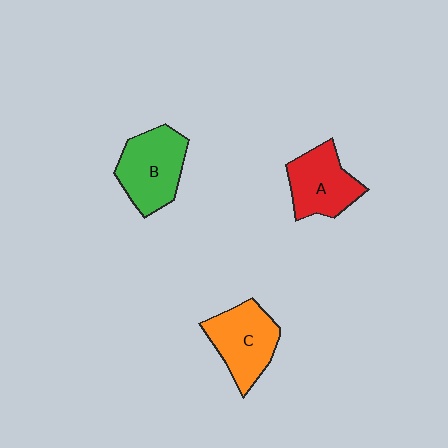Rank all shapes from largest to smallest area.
From largest to smallest: B (green), C (orange), A (red).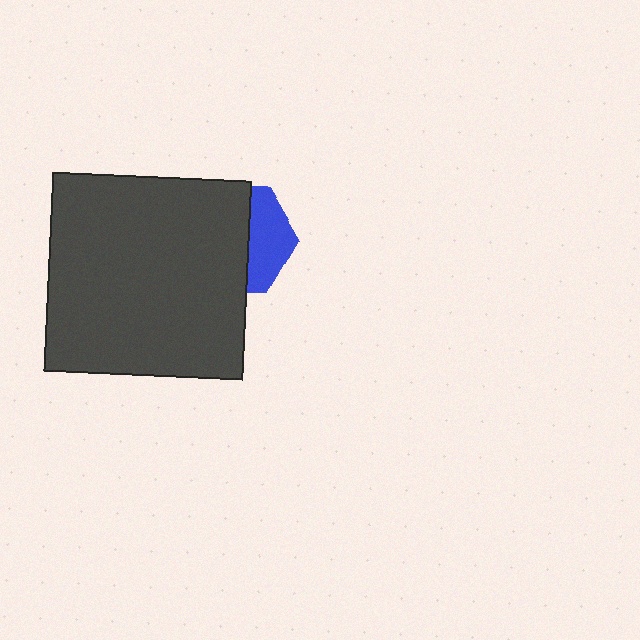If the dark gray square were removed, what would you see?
You would see the complete blue hexagon.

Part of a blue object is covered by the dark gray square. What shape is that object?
It is a hexagon.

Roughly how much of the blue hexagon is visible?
A small part of it is visible (roughly 38%).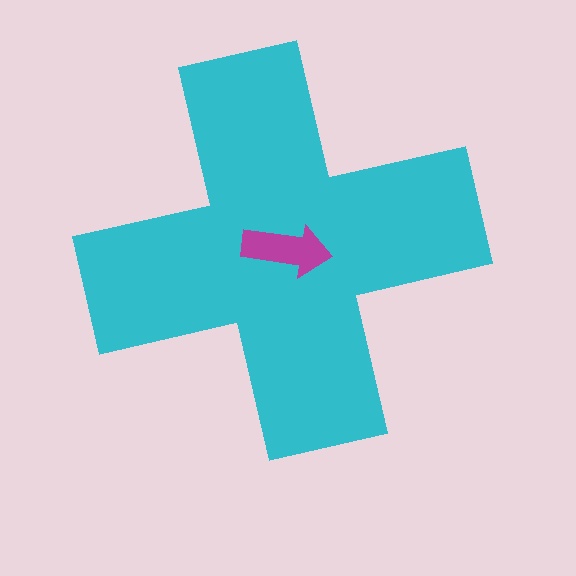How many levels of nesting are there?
2.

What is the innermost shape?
The magenta arrow.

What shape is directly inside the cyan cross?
The magenta arrow.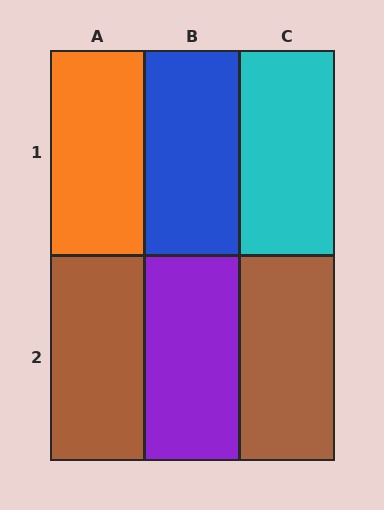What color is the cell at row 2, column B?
Purple.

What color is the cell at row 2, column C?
Brown.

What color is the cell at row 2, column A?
Brown.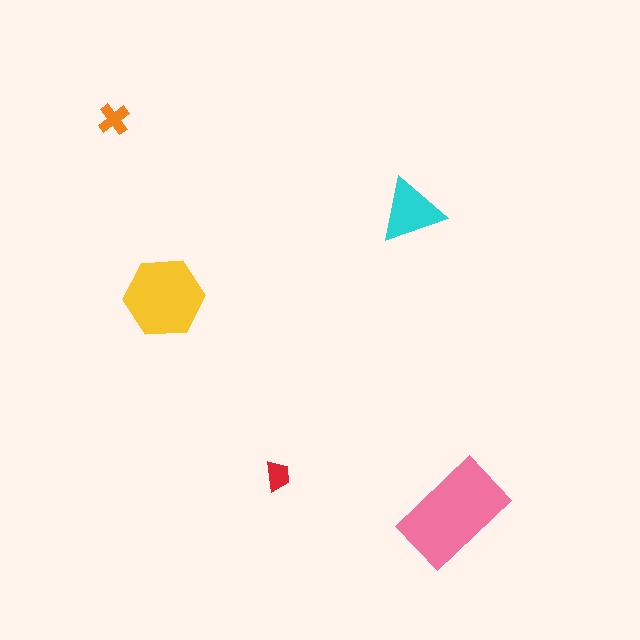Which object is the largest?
The pink rectangle.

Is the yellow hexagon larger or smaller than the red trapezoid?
Larger.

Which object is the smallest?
The red trapezoid.